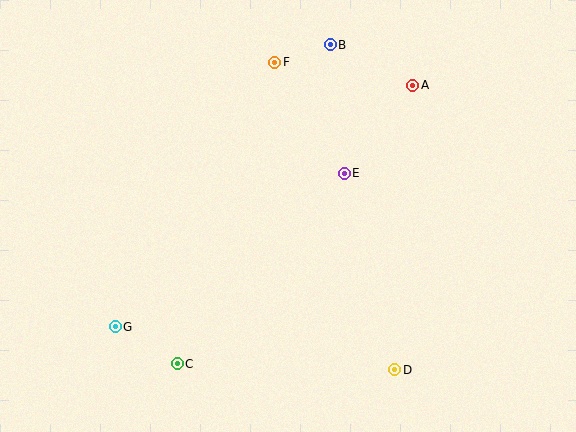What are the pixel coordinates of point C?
Point C is at (177, 364).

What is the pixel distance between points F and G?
The distance between F and G is 309 pixels.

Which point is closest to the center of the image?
Point E at (344, 173) is closest to the center.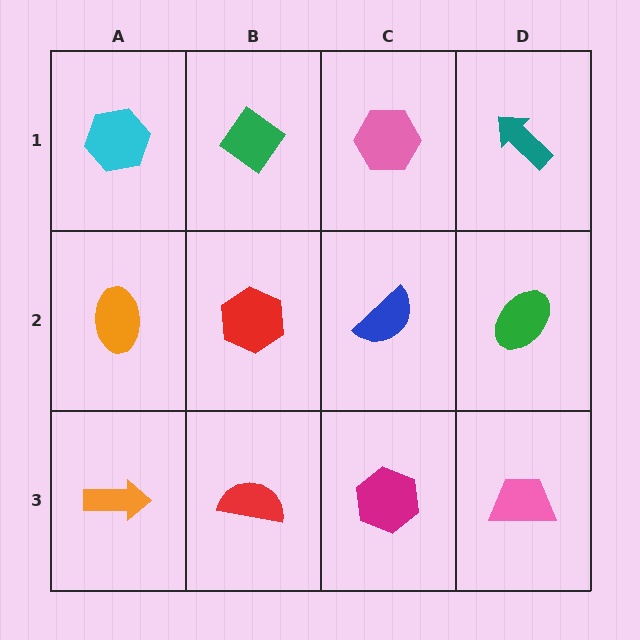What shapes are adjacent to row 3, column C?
A blue semicircle (row 2, column C), a red semicircle (row 3, column B), a pink trapezoid (row 3, column D).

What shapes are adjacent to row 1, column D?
A green ellipse (row 2, column D), a pink hexagon (row 1, column C).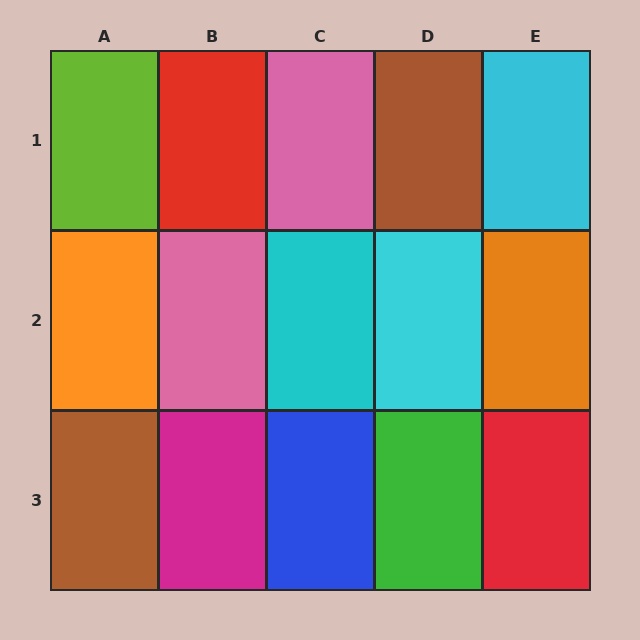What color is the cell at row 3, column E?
Red.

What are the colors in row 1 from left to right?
Lime, red, pink, brown, cyan.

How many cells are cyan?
3 cells are cyan.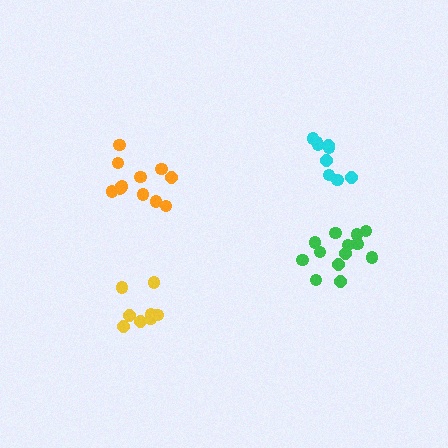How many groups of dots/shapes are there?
There are 4 groups.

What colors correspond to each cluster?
The clusters are colored: orange, yellow, green, cyan.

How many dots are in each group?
Group 1: 11 dots, Group 2: 8 dots, Group 3: 13 dots, Group 4: 9 dots (41 total).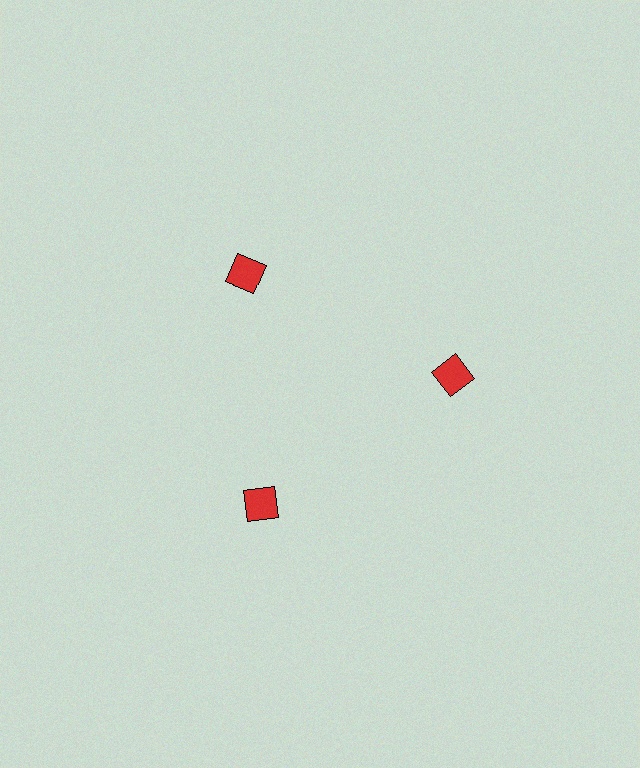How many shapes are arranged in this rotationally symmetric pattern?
There are 3 shapes, arranged in 3 groups of 1.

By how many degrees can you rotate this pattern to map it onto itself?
The pattern maps onto itself every 120 degrees of rotation.